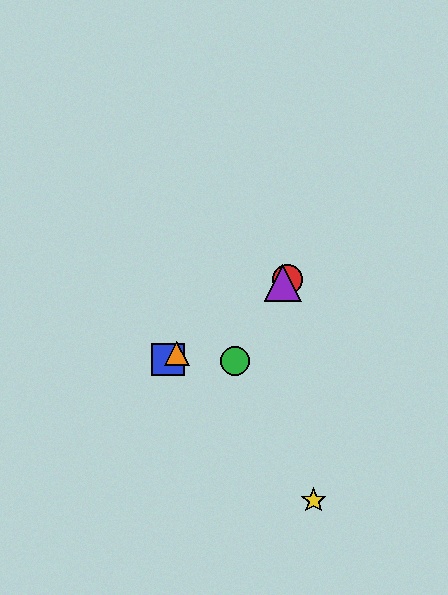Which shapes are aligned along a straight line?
The red circle, the blue square, the purple triangle, the orange triangle are aligned along a straight line.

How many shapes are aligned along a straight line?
4 shapes (the red circle, the blue square, the purple triangle, the orange triangle) are aligned along a straight line.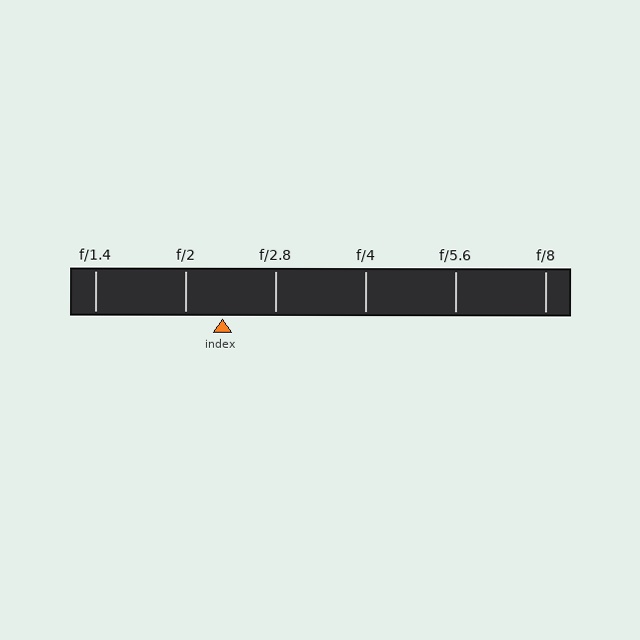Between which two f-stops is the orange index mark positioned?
The index mark is between f/2 and f/2.8.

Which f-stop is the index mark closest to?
The index mark is closest to f/2.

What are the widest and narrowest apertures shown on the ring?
The widest aperture shown is f/1.4 and the narrowest is f/8.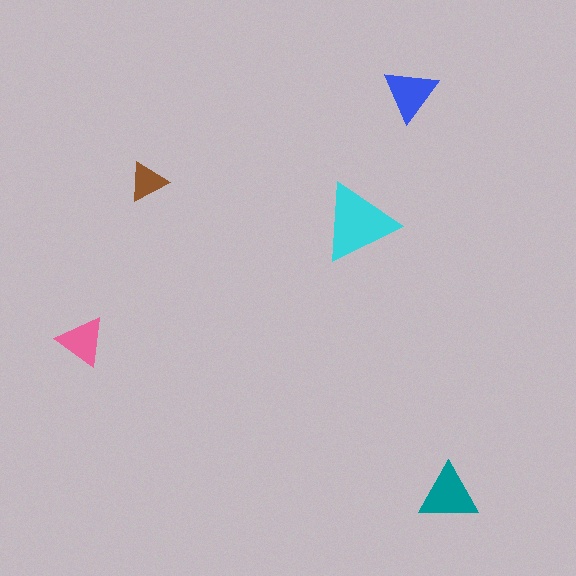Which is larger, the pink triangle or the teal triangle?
The teal one.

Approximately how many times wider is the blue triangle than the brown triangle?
About 1.5 times wider.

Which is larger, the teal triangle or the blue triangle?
The teal one.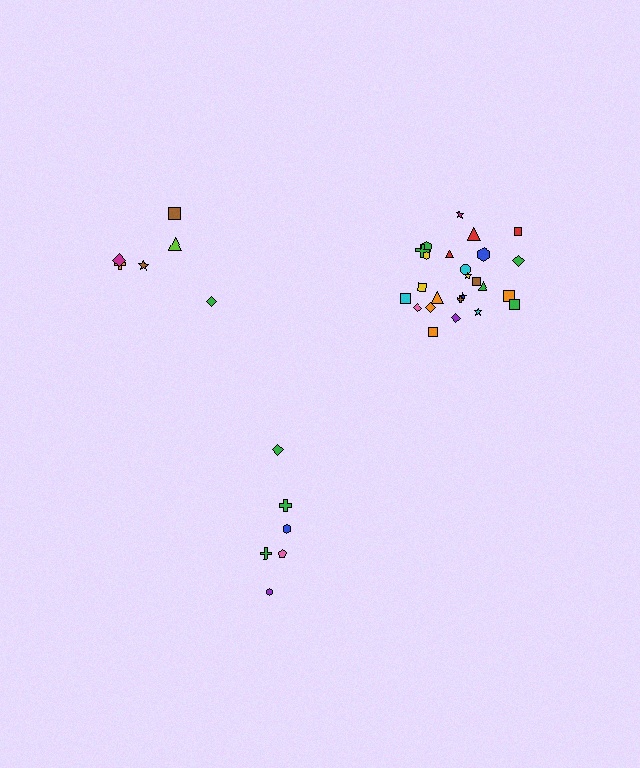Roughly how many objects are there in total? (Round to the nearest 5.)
Roughly 35 objects in total.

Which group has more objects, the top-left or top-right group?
The top-right group.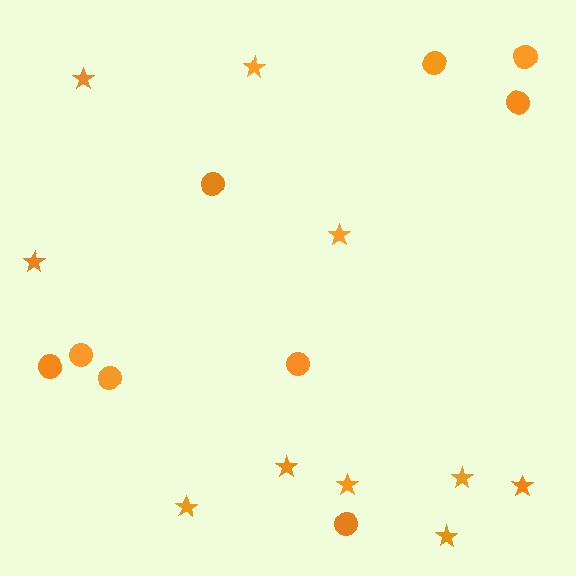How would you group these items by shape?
There are 2 groups: one group of stars (10) and one group of circles (9).